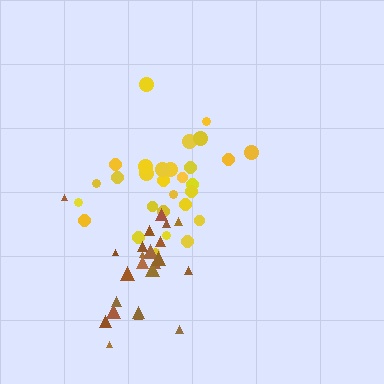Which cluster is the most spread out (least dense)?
Brown.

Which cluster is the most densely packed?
Yellow.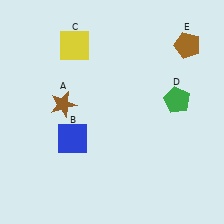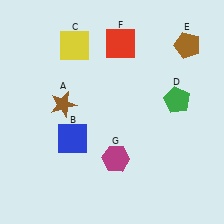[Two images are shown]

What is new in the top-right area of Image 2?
A red square (F) was added in the top-right area of Image 2.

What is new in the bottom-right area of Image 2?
A magenta hexagon (G) was added in the bottom-right area of Image 2.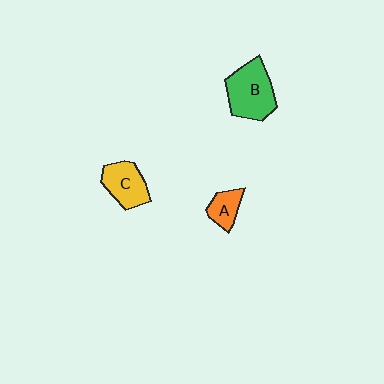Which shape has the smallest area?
Shape A (orange).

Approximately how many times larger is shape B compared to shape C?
Approximately 1.4 times.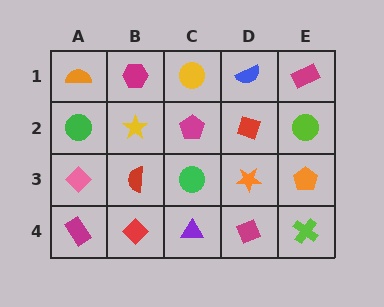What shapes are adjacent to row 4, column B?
A red semicircle (row 3, column B), a magenta rectangle (row 4, column A), a purple triangle (row 4, column C).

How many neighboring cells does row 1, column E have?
2.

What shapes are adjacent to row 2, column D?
A blue semicircle (row 1, column D), an orange star (row 3, column D), a magenta pentagon (row 2, column C), a lime circle (row 2, column E).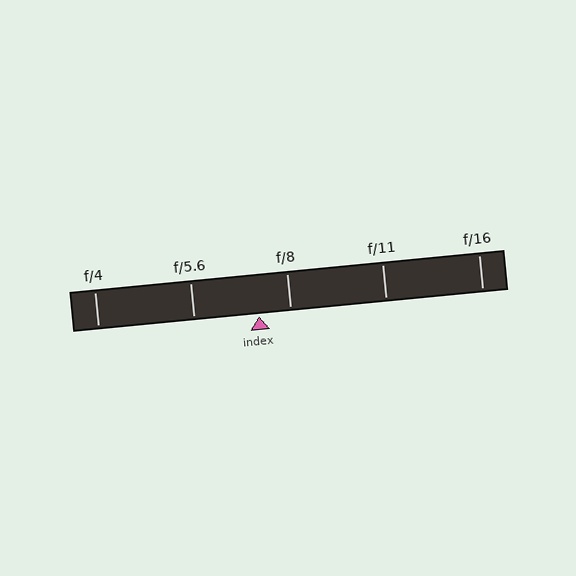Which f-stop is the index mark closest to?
The index mark is closest to f/8.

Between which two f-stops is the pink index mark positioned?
The index mark is between f/5.6 and f/8.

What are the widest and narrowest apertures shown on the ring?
The widest aperture shown is f/4 and the narrowest is f/16.